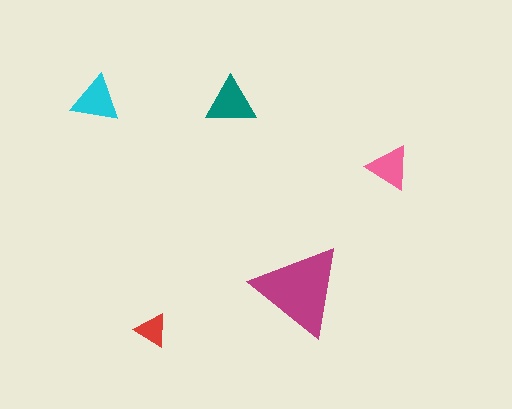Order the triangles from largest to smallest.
the magenta one, the teal one, the cyan one, the pink one, the red one.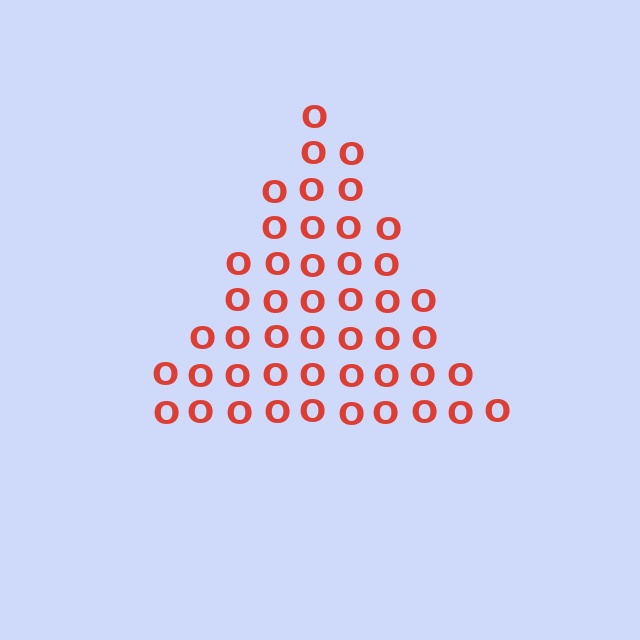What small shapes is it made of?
It is made of small letter O's.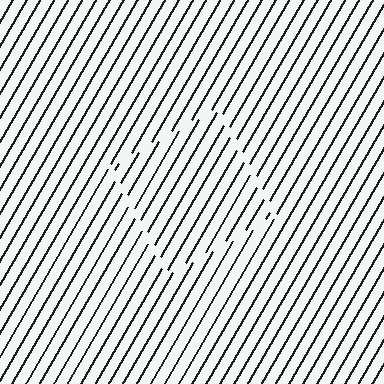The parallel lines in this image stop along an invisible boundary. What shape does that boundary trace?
An illusory square. The interior of the shape contains the same grating, shifted by half a period — the contour is defined by the phase discontinuity where line-ends from the inner and outer gratings abut.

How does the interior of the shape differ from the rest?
The interior of the shape contains the same grating, shifted by half a period — the contour is defined by the phase discontinuity where line-ends from the inner and outer gratings abut.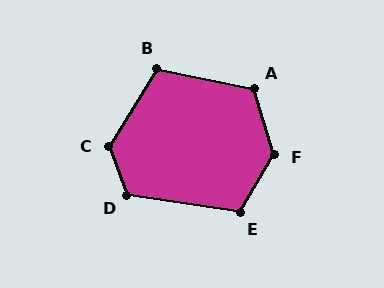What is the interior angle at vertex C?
Approximately 129 degrees (obtuse).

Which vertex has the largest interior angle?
F, at approximately 132 degrees.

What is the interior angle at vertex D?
Approximately 118 degrees (obtuse).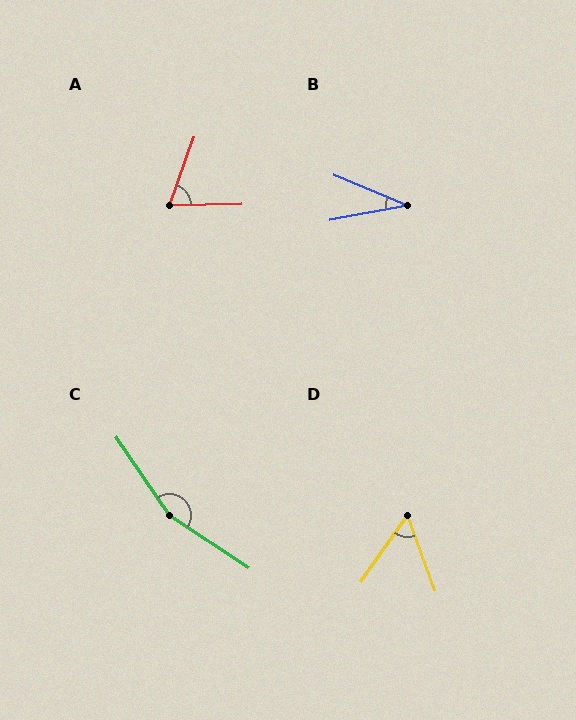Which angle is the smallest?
B, at approximately 33 degrees.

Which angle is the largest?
C, at approximately 157 degrees.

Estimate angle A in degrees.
Approximately 69 degrees.